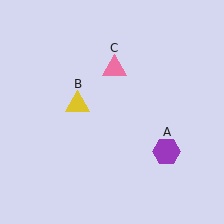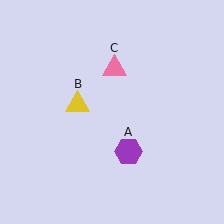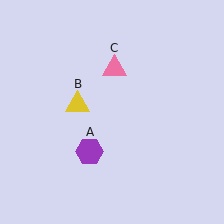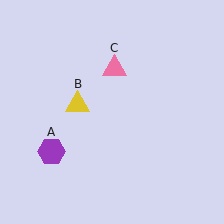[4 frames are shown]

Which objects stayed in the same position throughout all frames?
Yellow triangle (object B) and pink triangle (object C) remained stationary.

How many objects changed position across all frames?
1 object changed position: purple hexagon (object A).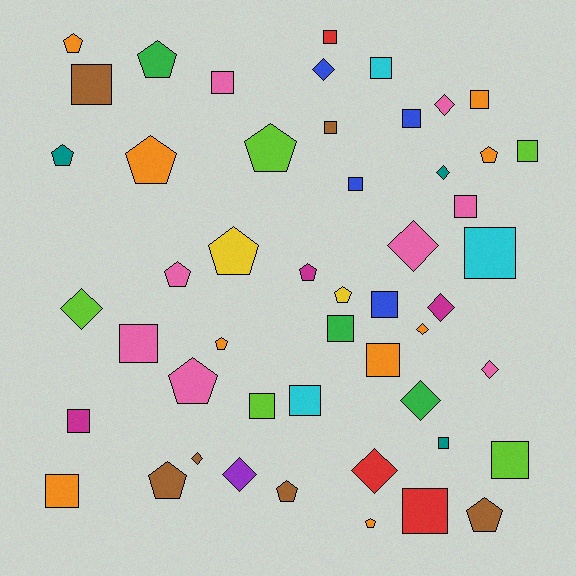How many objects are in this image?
There are 50 objects.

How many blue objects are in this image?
There are 4 blue objects.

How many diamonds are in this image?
There are 12 diamonds.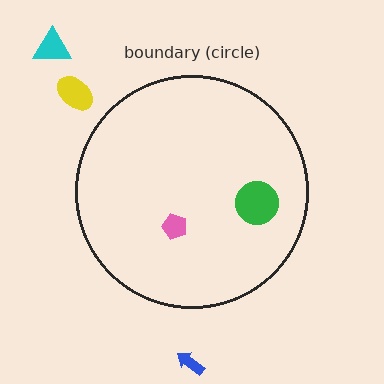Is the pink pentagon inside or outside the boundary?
Inside.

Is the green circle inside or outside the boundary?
Inside.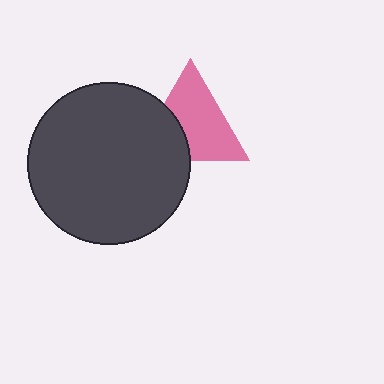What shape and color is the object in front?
The object in front is a dark gray circle.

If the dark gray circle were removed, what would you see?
You would see the complete pink triangle.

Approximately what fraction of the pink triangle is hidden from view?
Roughly 33% of the pink triangle is hidden behind the dark gray circle.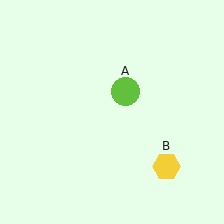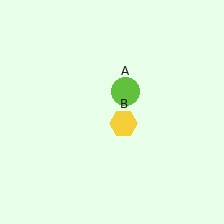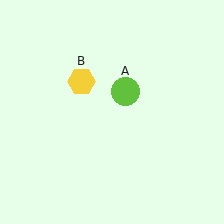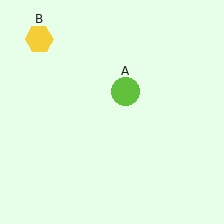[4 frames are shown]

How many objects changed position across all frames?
1 object changed position: yellow hexagon (object B).